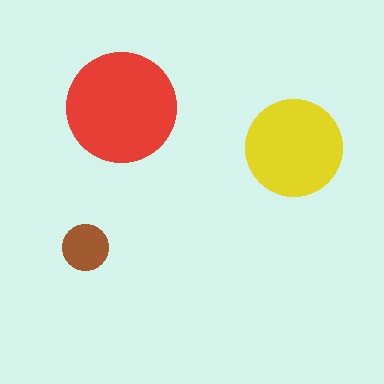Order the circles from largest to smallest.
the red one, the yellow one, the brown one.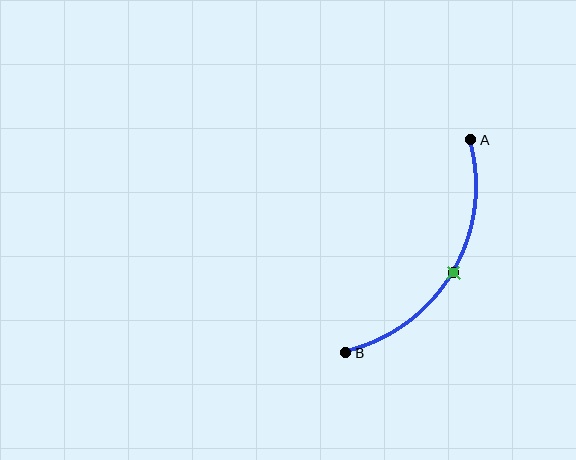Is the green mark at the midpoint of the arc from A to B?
Yes. The green mark lies on the arc at equal arc-length from both A and B — it is the arc midpoint.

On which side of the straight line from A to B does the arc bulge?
The arc bulges to the right of the straight line connecting A and B.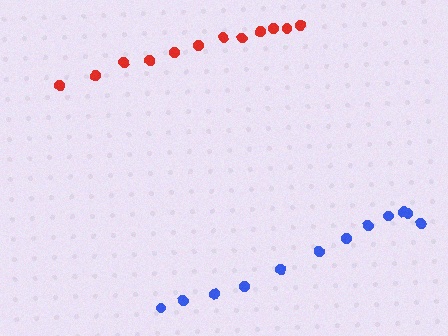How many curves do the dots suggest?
There are 2 distinct paths.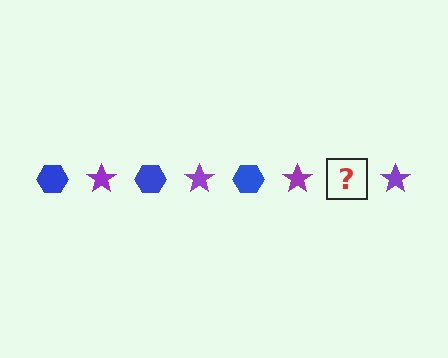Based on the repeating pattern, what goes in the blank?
The blank should be a blue hexagon.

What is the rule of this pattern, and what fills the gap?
The rule is that the pattern alternates between blue hexagon and purple star. The gap should be filled with a blue hexagon.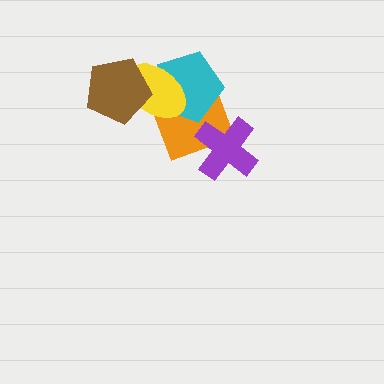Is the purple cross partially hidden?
No, no other shape covers it.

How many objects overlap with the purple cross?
1 object overlaps with the purple cross.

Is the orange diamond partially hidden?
Yes, it is partially covered by another shape.